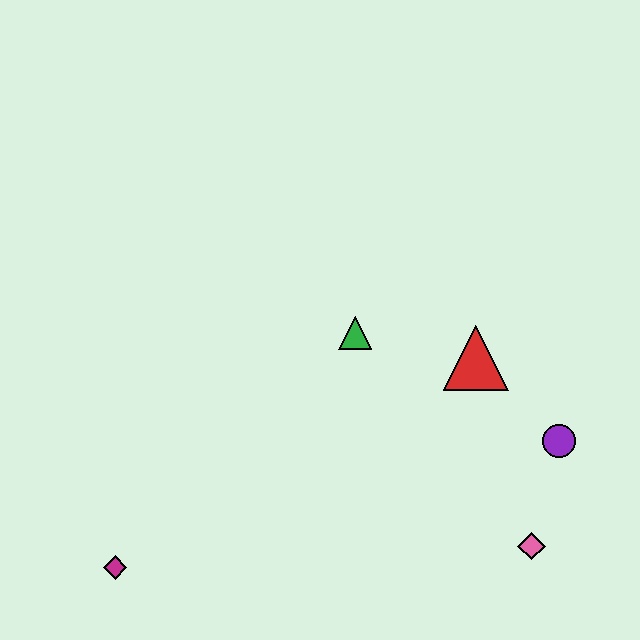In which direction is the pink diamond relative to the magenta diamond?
The pink diamond is to the right of the magenta diamond.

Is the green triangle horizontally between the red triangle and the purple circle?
No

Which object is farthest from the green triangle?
The magenta diamond is farthest from the green triangle.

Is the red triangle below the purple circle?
No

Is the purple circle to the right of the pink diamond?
Yes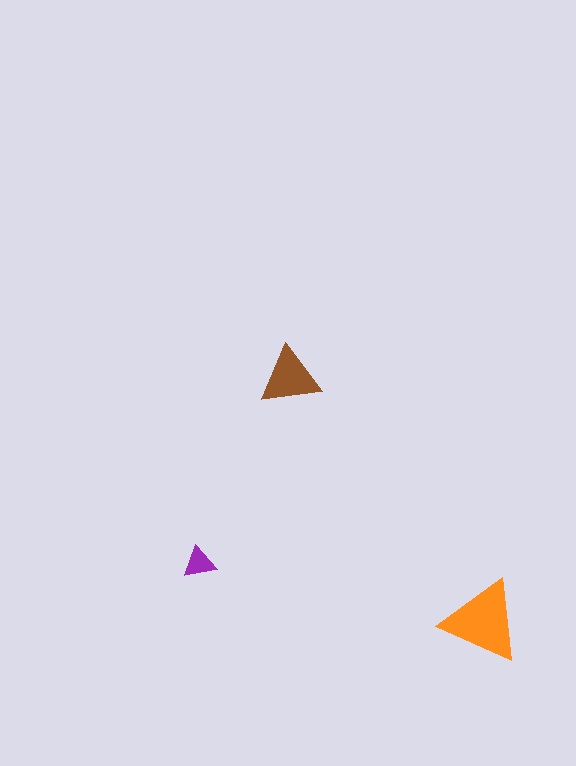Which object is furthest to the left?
The purple triangle is leftmost.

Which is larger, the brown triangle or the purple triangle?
The brown one.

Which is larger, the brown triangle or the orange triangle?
The orange one.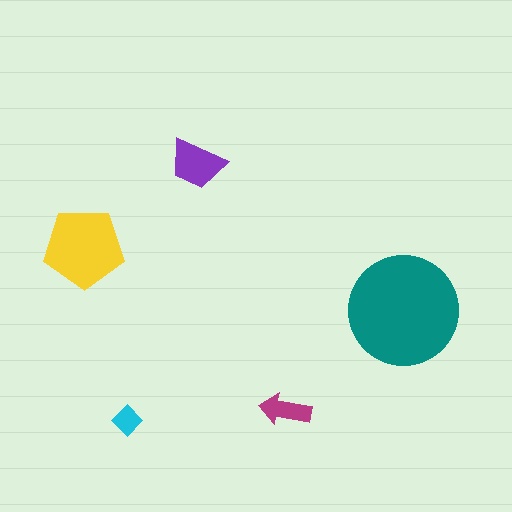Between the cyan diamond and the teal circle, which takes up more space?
The teal circle.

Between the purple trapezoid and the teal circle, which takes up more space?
The teal circle.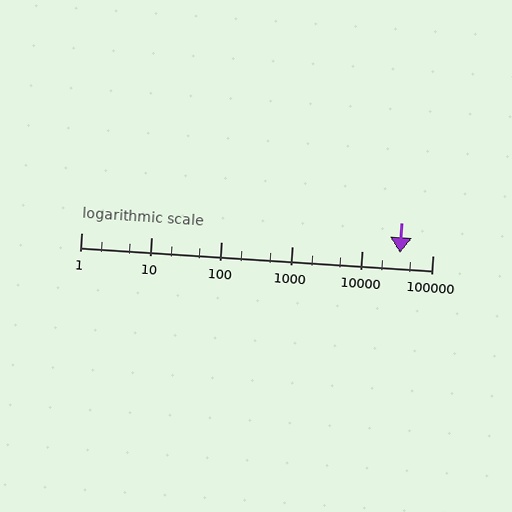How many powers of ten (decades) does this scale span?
The scale spans 5 decades, from 1 to 100000.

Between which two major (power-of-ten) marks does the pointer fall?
The pointer is between 10000 and 100000.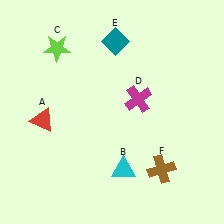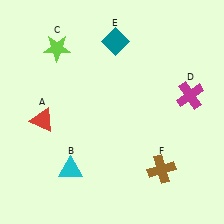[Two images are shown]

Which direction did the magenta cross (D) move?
The magenta cross (D) moved right.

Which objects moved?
The objects that moved are: the cyan triangle (B), the magenta cross (D).